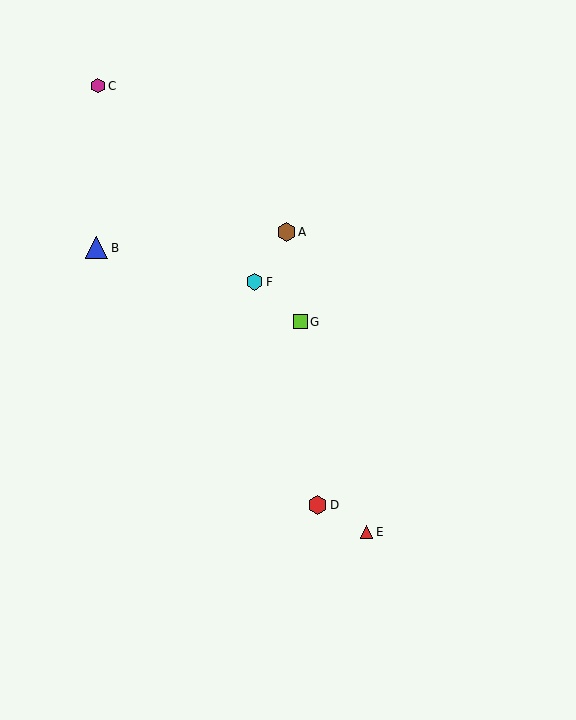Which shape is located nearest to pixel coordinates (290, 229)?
The brown hexagon (labeled A) at (286, 232) is nearest to that location.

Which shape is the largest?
The blue triangle (labeled B) is the largest.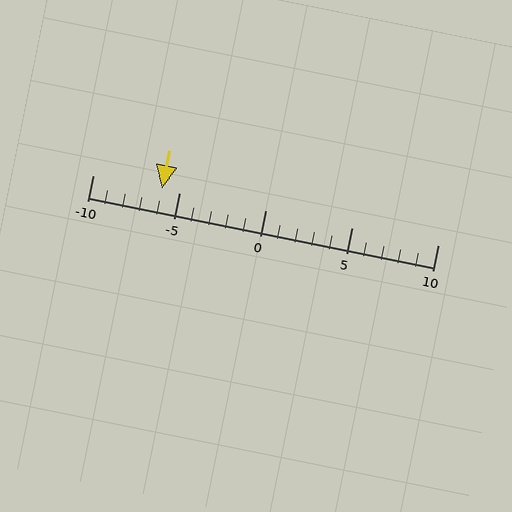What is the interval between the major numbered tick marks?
The major tick marks are spaced 5 units apart.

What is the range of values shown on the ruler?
The ruler shows values from -10 to 10.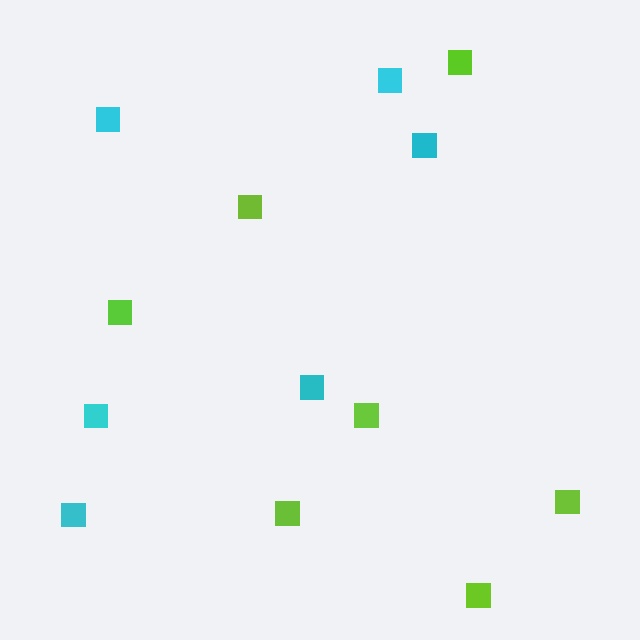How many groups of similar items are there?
There are 2 groups: one group of lime squares (7) and one group of cyan squares (6).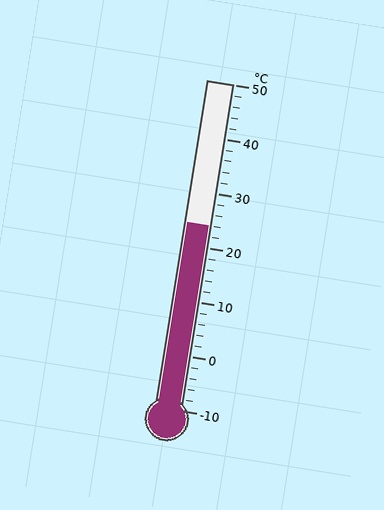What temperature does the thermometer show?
The thermometer shows approximately 24°C.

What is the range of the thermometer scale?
The thermometer scale ranges from -10°C to 50°C.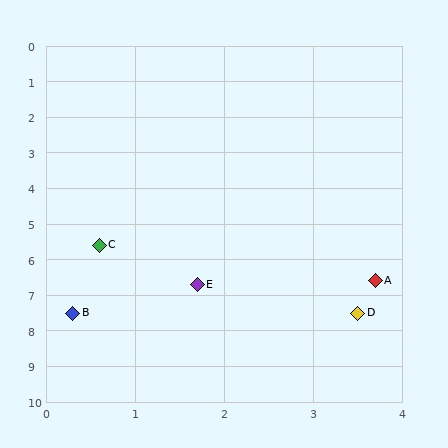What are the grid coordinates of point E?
Point E is at approximately (1.7, 6.7).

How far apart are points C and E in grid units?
Points C and E are about 1.6 grid units apart.